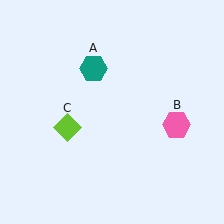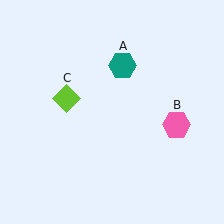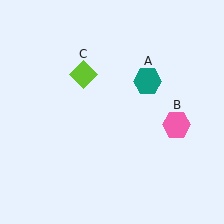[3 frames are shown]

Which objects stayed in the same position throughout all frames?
Pink hexagon (object B) remained stationary.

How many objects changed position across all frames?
2 objects changed position: teal hexagon (object A), lime diamond (object C).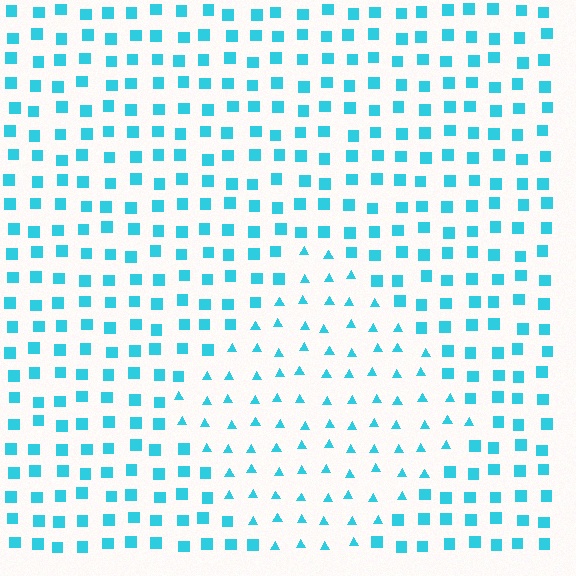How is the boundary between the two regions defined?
The boundary is defined by a change in element shape: triangles inside vs. squares outside. All elements share the same color and spacing.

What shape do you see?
I see a diamond.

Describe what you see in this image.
The image is filled with small cyan elements arranged in a uniform grid. A diamond-shaped region contains triangles, while the surrounding area contains squares. The boundary is defined purely by the change in element shape.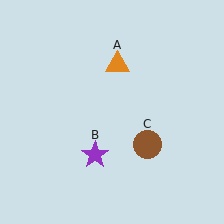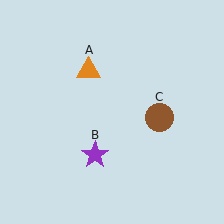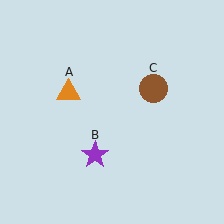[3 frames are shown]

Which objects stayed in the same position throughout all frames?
Purple star (object B) remained stationary.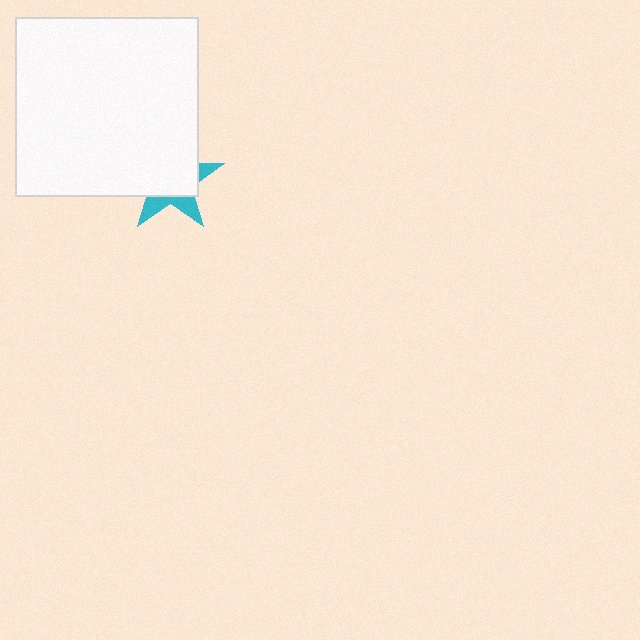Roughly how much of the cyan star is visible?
A small part of it is visible (roughly 31%).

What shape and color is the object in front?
The object in front is a white rectangle.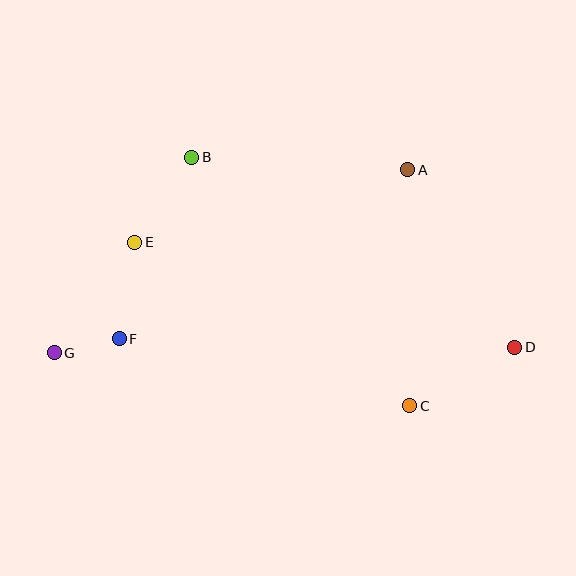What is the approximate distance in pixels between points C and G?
The distance between C and G is approximately 360 pixels.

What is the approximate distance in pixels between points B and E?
The distance between B and E is approximately 102 pixels.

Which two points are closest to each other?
Points F and G are closest to each other.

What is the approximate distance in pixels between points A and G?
The distance between A and G is approximately 398 pixels.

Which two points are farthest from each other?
Points D and G are farthest from each other.